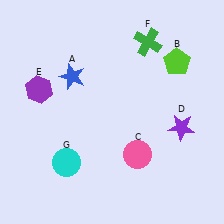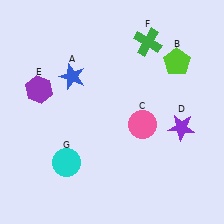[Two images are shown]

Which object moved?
The pink circle (C) moved up.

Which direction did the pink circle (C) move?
The pink circle (C) moved up.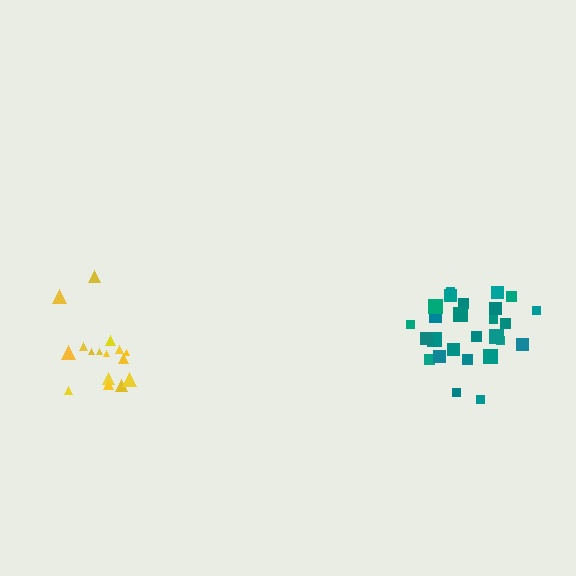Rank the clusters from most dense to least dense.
teal, yellow.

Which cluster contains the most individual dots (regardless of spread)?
Teal (26).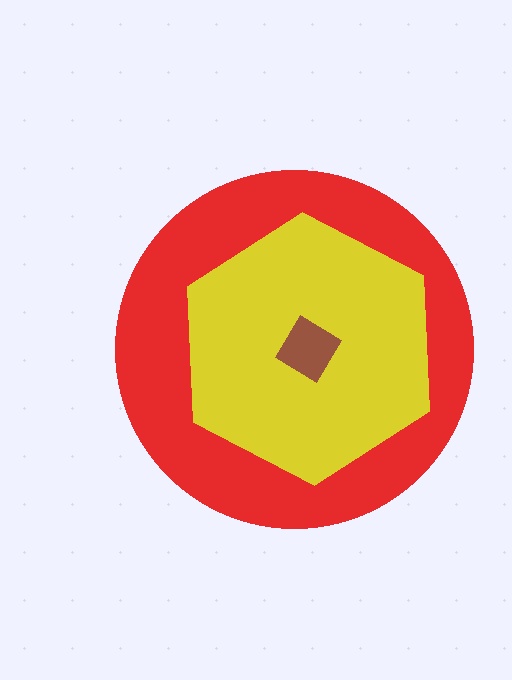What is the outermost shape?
The red circle.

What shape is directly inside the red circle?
The yellow hexagon.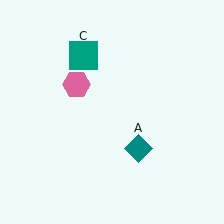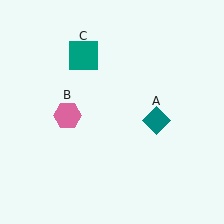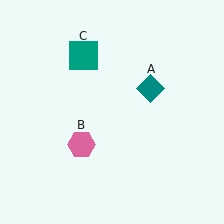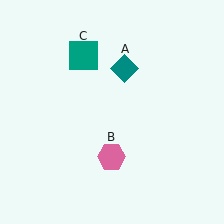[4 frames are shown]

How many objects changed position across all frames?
2 objects changed position: teal diamond (object A), pink hexagon (object B).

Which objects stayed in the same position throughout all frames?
Teal square (object C) remained stationary.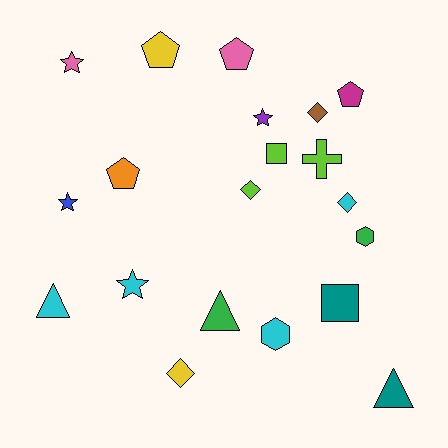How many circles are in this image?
There are no circles.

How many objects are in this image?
There are 20 objects.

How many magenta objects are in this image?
There is 1 magenta object.